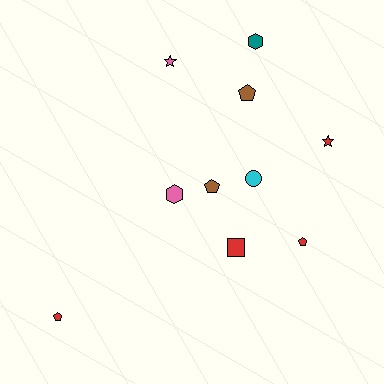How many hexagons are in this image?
There are 2 hexagons.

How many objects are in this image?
There are 10 objects.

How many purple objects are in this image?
There are no purple objects.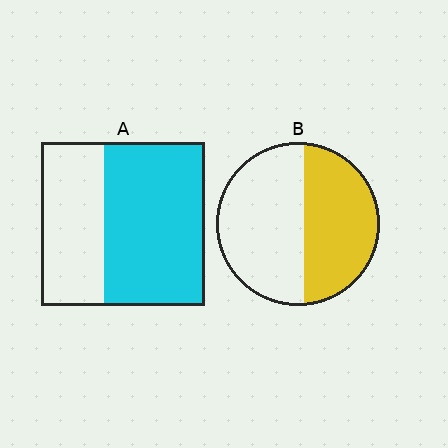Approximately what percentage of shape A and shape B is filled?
A is approximately 60% and B is approximately 45%.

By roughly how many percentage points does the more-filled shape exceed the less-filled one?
By roughly 15 percentage points (A over B).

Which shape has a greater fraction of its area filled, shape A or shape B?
Shape A.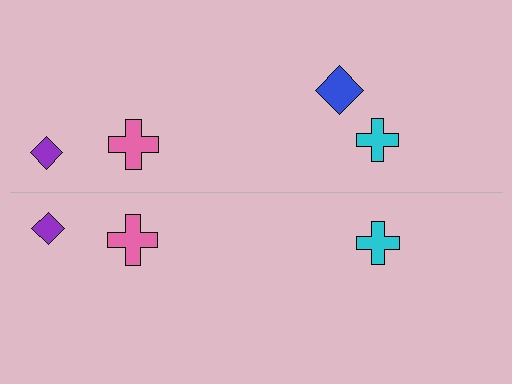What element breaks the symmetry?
A blue diamond is missing from the bottom side.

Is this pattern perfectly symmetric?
No, the pattern is not perfectly symmetric. A blue diamond is missing from the bottom side.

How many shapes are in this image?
There are 7 shapes in this image.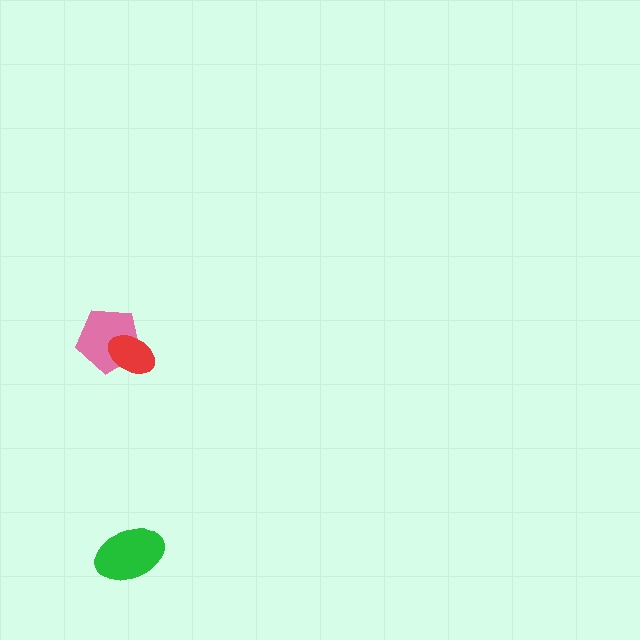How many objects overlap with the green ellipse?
0 objects overlap with the green ellipse.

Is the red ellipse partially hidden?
No, no other shape covers it.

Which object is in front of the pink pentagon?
The red ellipse is in front of the pink pentagon.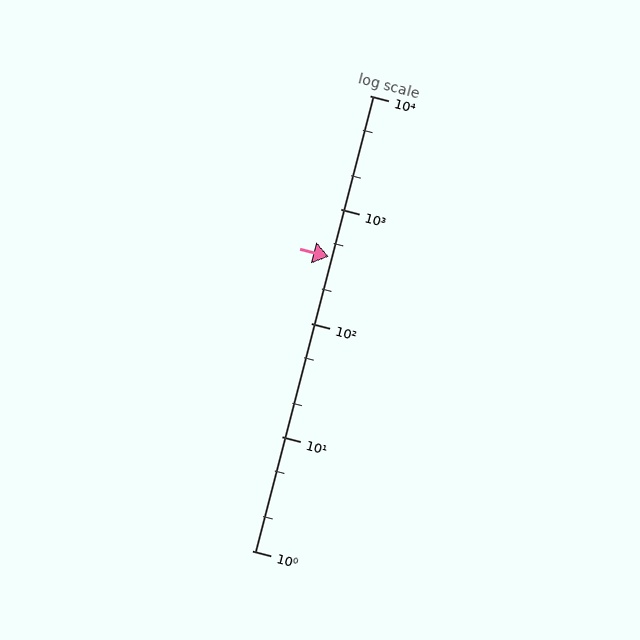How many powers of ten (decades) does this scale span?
The scale spans 4 decades, from 1 to 10000.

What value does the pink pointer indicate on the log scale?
The pointer indicates approximately 380.